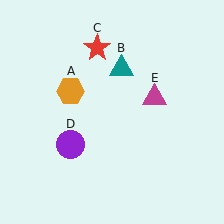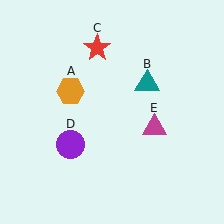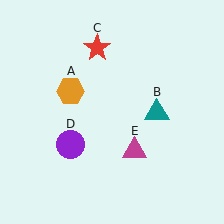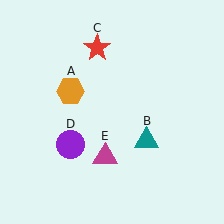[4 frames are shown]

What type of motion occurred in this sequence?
The teal triangle (object B), magenta triangle (object E) rotated clockwise around the center of the scene.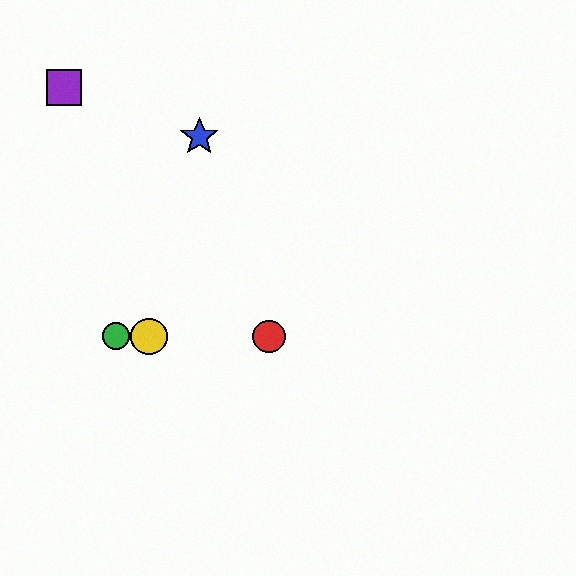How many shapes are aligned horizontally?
3 shapes (the red circle, the green circle, the yellow circle) are aligned horizontally.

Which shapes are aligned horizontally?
The red circle, the green circle, the yellow circle are aligned horizontally.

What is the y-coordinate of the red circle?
The red circle is at y≈336.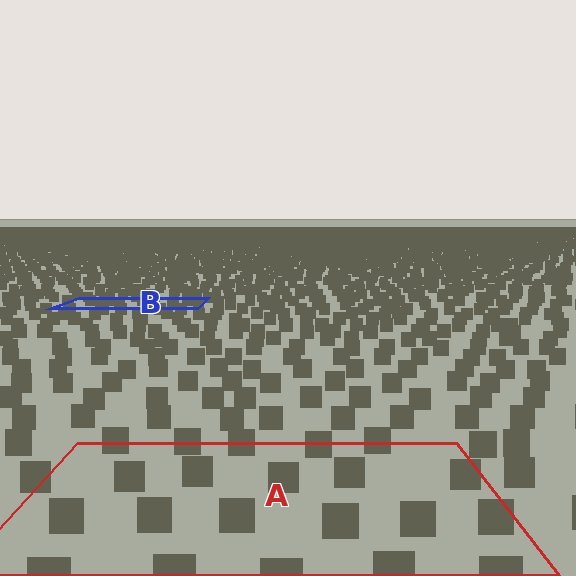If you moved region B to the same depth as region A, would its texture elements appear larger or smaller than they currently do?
They would appear larger. At a closer depth, the same texture elements are projected at a bigger on-screen size.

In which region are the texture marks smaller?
The texture marks are smaller in region B, because it is farther away.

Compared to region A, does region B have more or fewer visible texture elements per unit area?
Region B has more texture elements per unit area — they are packed more densely because it is farther away.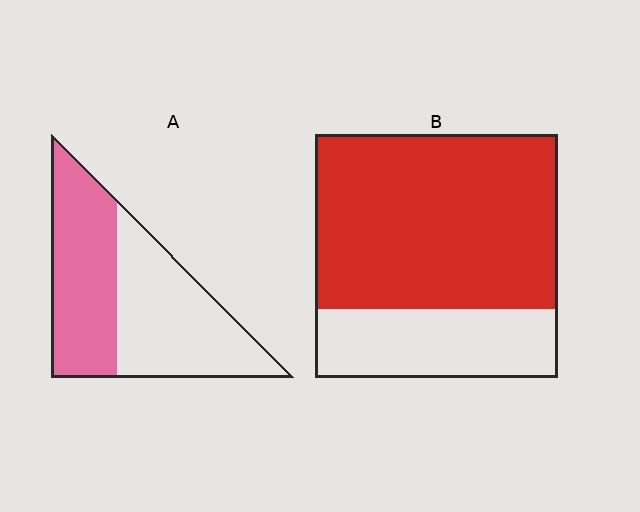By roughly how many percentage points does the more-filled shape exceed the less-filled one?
By roughly 25 percentage points (B over A).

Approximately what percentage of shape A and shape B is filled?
A is approximately 45% and B is approximately 70%.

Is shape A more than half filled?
Roughly half.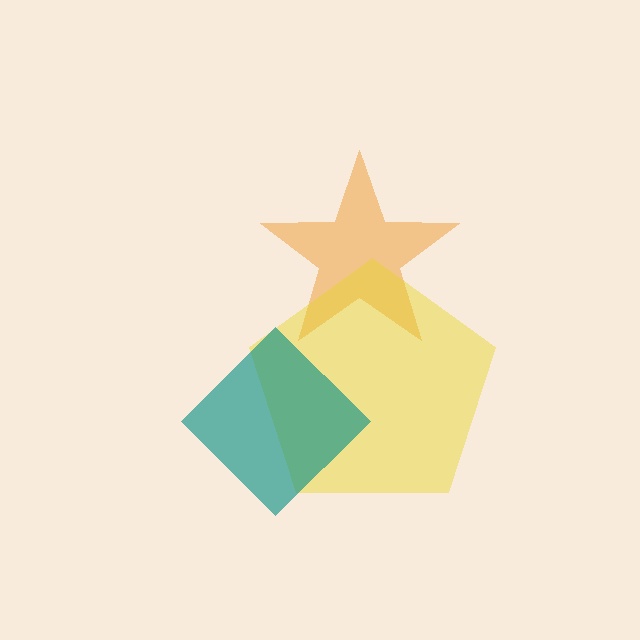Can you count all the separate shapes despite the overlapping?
Yes, there are 3 separate shapes.